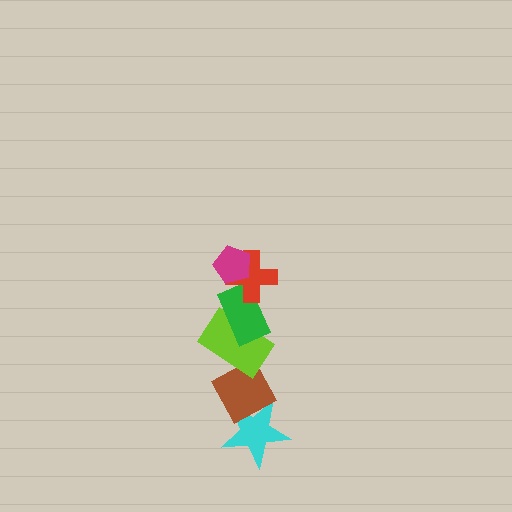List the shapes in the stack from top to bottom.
From top to bottom: the magenta pentagon, the red cross, the green rectangle, the lime rectangle, the brown diamond, the cyan star.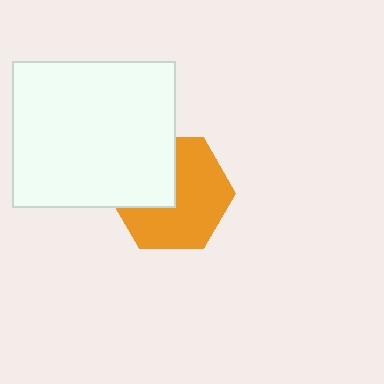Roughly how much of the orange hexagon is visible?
About half of it is visible (roughly 65%).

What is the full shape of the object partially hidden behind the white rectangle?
The partially hidden object is an orange hexagon.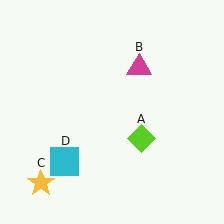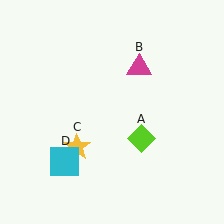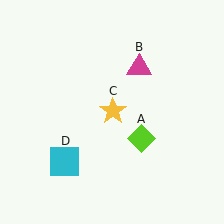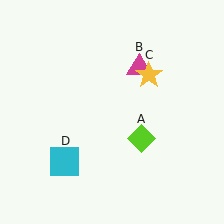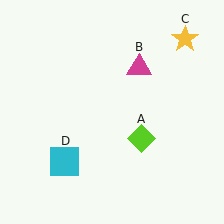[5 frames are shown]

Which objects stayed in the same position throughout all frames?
Lime diamond (object A) and magenta triangle (object B) and cyan square (object D) remained stationary.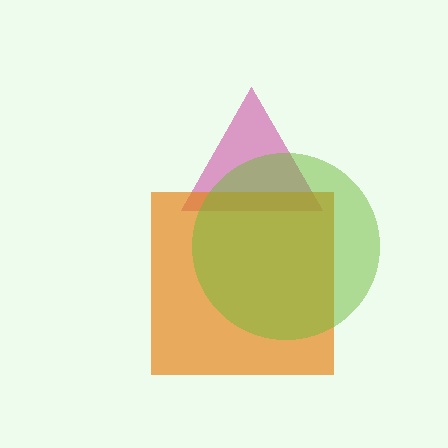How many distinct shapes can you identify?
There are 3 distinct shapes: a magenta triangle, an orange square, a lime circle.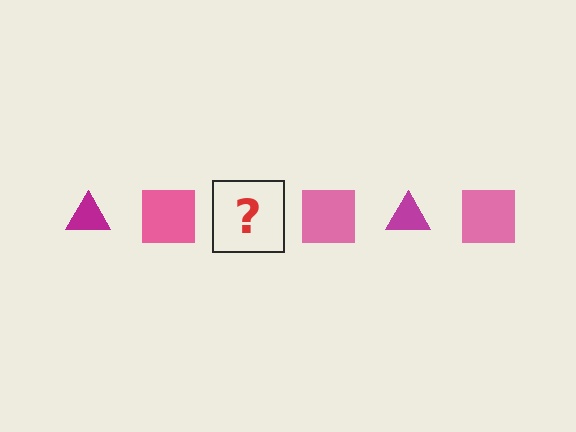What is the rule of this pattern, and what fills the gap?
The rule is that the pattern alternates between magenta triangle and pink square. The gap should be filled with a magenta triangle.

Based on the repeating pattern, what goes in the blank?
The blank should be a magenta triangle.